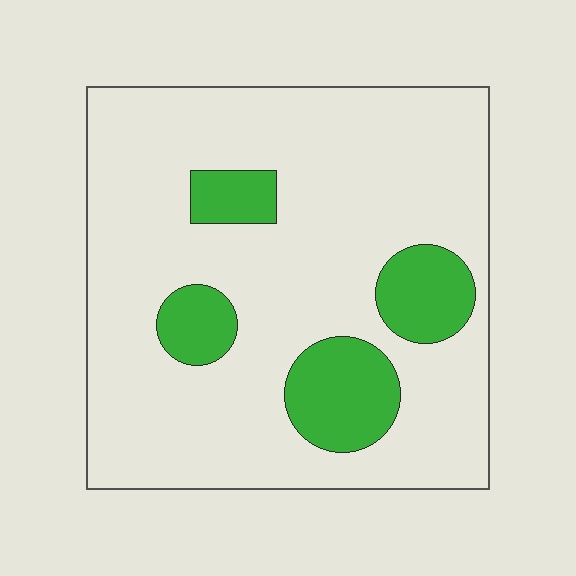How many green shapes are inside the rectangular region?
4.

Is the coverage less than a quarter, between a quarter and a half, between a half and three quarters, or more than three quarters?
Less than a quarter.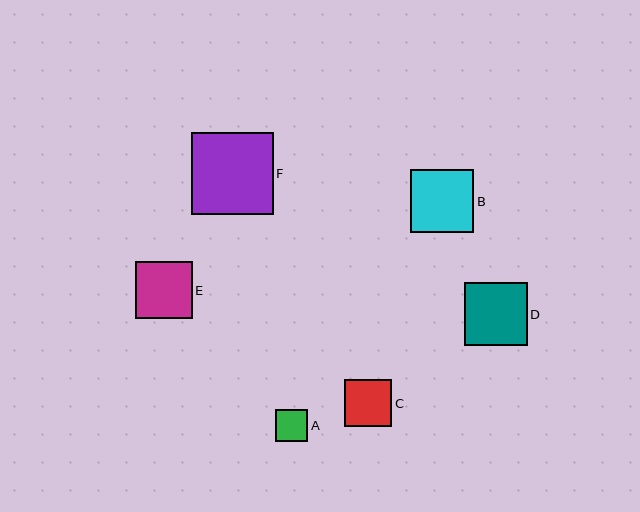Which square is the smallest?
Square A is the smallest with a size of approximately 33 pixels.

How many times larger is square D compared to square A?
Square D is approximately 1.9 times the size of square A.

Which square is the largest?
Square F is the largest with a size of approximately 82 pixels.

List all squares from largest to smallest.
From largest to smallest: F, B, D, E, C, A.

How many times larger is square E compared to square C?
Square E is approximately 1.2 times the size of square C.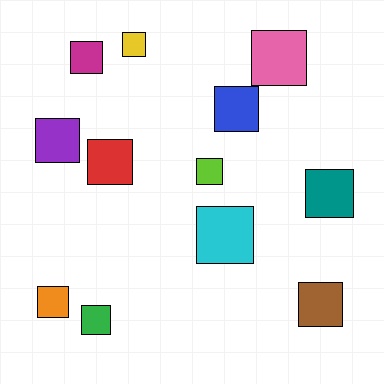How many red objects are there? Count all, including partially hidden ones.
There is 1 red object.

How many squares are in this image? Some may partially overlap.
There are 12 squares.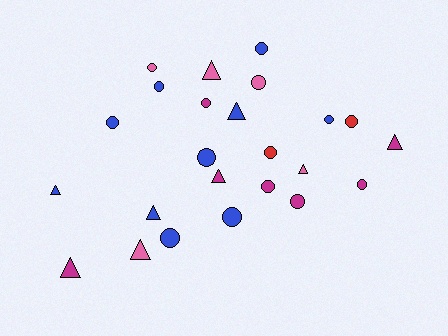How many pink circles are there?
There are 2 pink circles.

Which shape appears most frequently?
Circle, with 15 objects.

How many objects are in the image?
There are 24 objects.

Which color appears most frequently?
Blue, with 10 objects.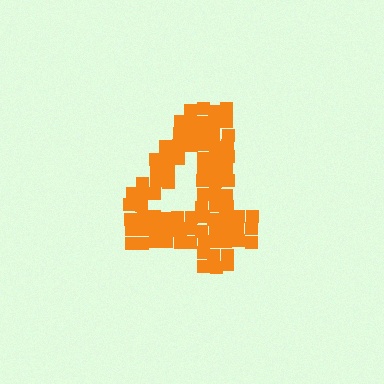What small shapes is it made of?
It is made of small squares.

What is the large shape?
The large shape is the digit 4.